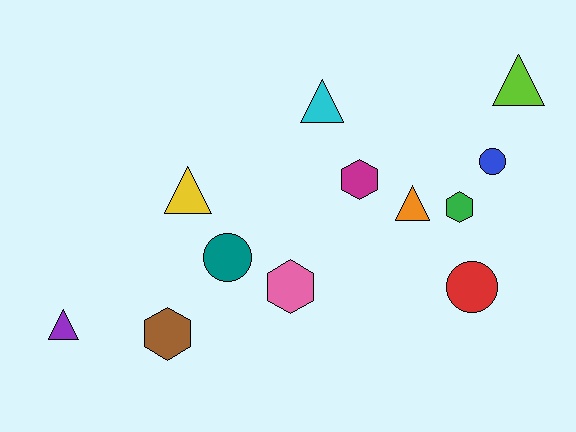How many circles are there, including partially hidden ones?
There are 3 circles.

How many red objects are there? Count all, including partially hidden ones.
There is 1 red object.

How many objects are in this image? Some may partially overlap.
There are 12 objects.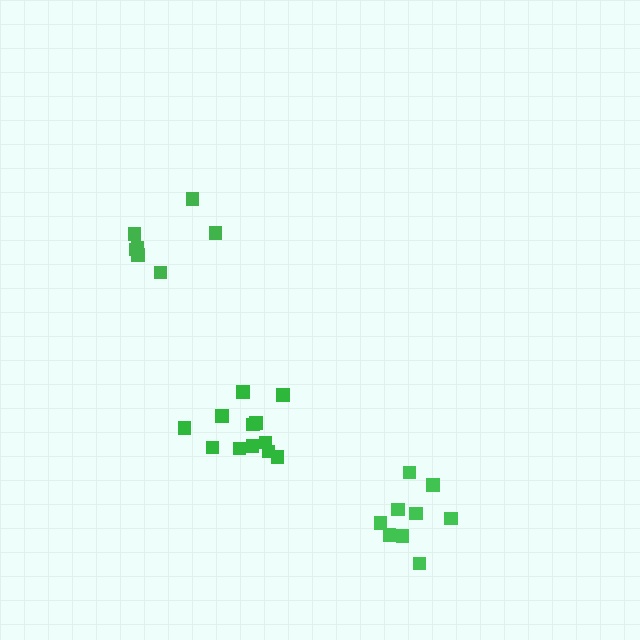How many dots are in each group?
Group 1: 7 dots, Group 2: 12 dots, Group 3: 9 dots (28 total).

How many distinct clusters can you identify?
There are 3 distinct clusters.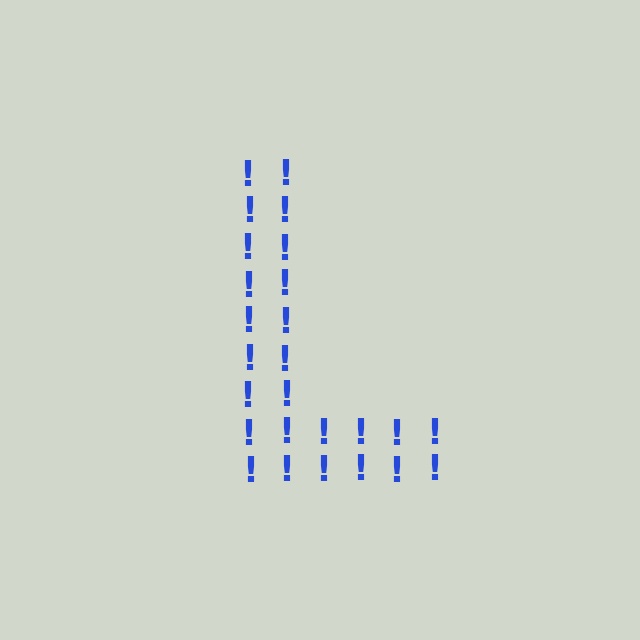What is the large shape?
The large shape is the letter L.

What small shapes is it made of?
It is made of small exclamation marks.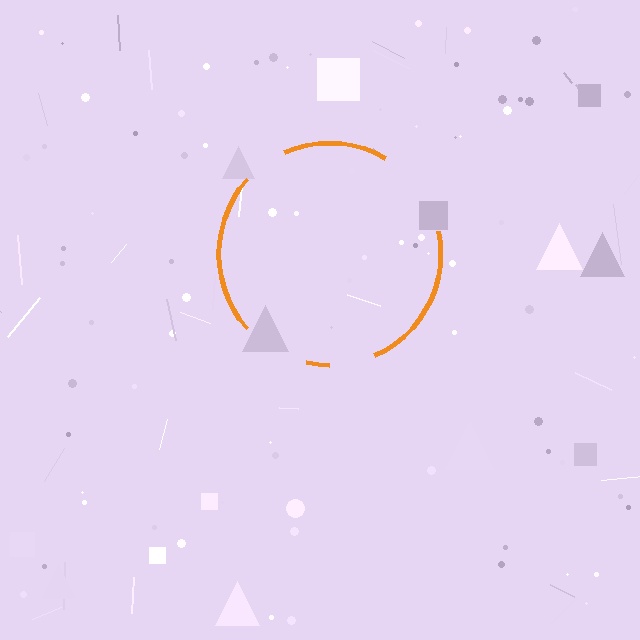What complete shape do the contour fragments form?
The contour fragments form a circle.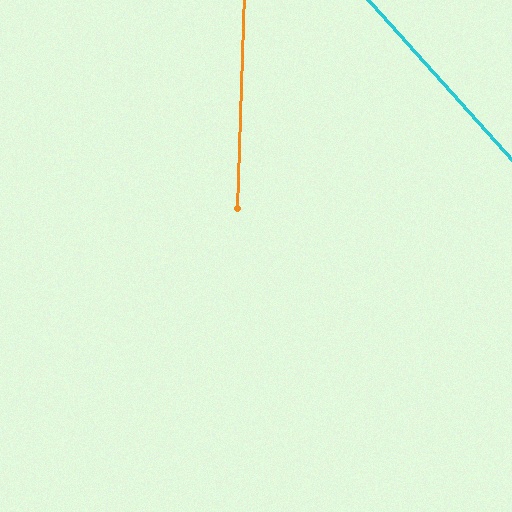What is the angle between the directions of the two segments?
Approximately 43 degrees.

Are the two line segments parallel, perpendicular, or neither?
Neither parallel nor perpendicular — they differ by about 43°.